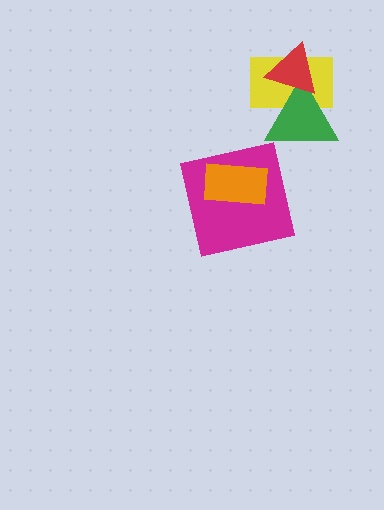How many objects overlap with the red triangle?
2 objects overlap with the red triangle.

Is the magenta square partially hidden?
Yes, it is partially covered by another shape.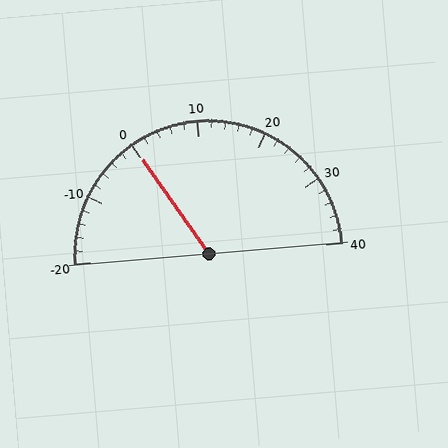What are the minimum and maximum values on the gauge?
The gauge ranges from -20 to 40.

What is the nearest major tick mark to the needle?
The nearest major tick mark is 0.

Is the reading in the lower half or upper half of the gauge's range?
The reading is in the lower half of the range (-20 to 40).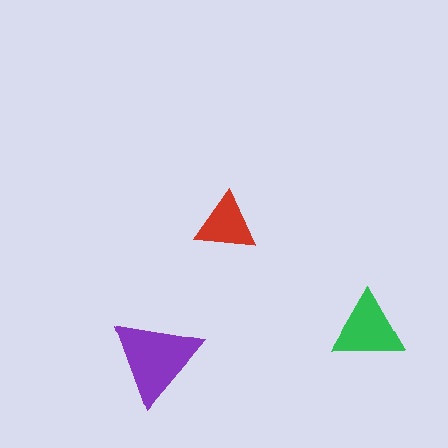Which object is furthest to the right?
The green triangle is rightmost.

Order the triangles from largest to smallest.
the purple one, the green one, the red one.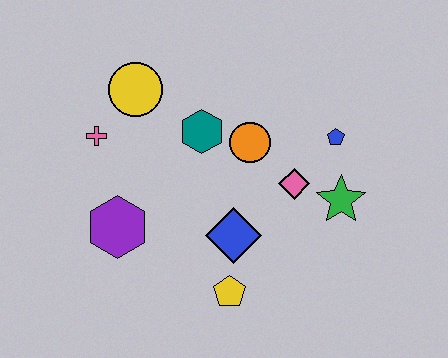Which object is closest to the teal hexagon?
The orange circle is closest to the teal hexagon.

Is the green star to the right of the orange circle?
Yes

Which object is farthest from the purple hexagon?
The blue pentagon is farthest from the purple hexagon.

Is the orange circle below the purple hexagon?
No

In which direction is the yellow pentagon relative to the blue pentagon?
The yellow pentagon is below the blue pentagon.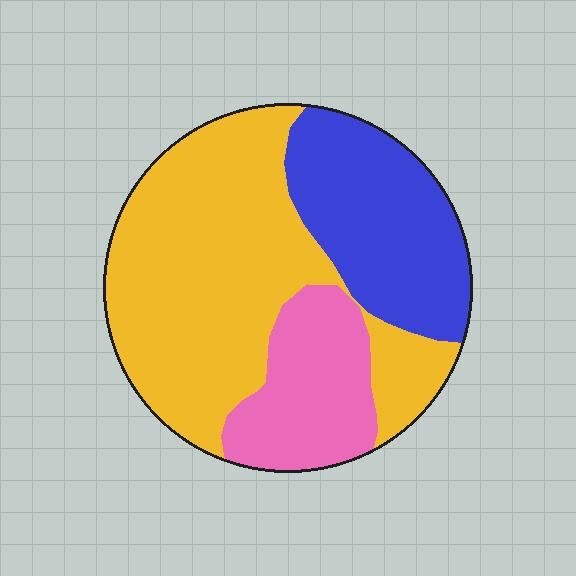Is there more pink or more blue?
Blue.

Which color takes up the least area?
Pink, at roughly 20%.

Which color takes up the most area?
Yellow, at roughly 55%.